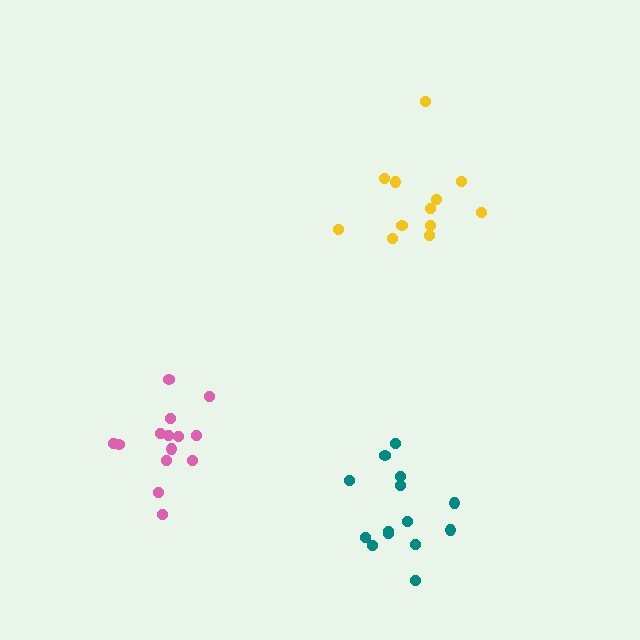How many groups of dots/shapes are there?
There are 3 groups.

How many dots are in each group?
Group 1: 12 dots, Group 2: 14 dots, Group 3: 14 dots (40 total).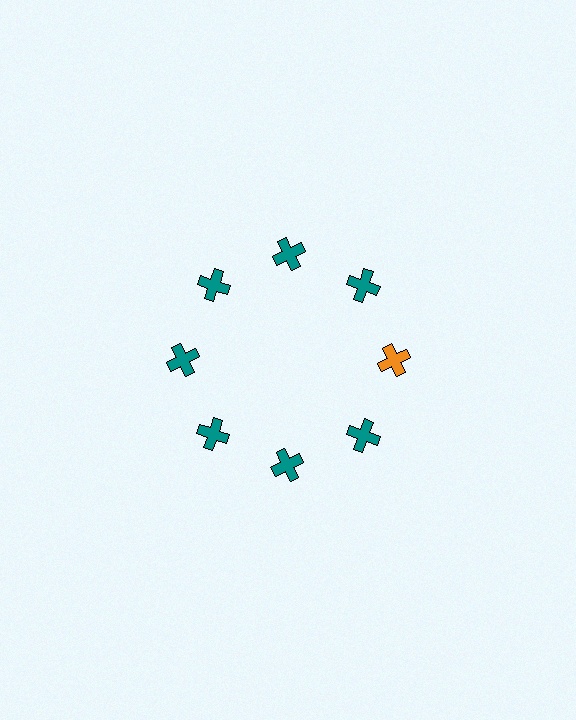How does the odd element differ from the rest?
It has a different color: orange instead of teal.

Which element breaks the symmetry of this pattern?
The orange cross at roughly the 3 o'clock position breaks the symmetry. All other shapes are teal crosses.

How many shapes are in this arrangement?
There are 8 shapes arranged in a ring pattern.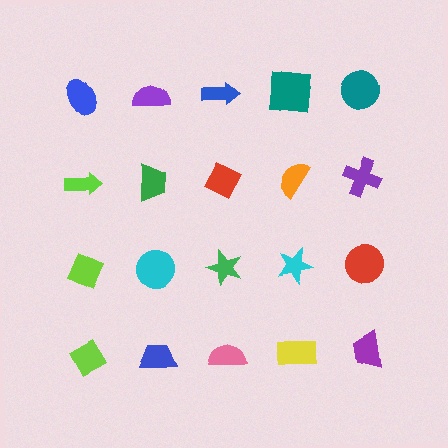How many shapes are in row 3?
5 shapes.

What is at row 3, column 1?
A lime diamond.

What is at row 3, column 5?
A red circle.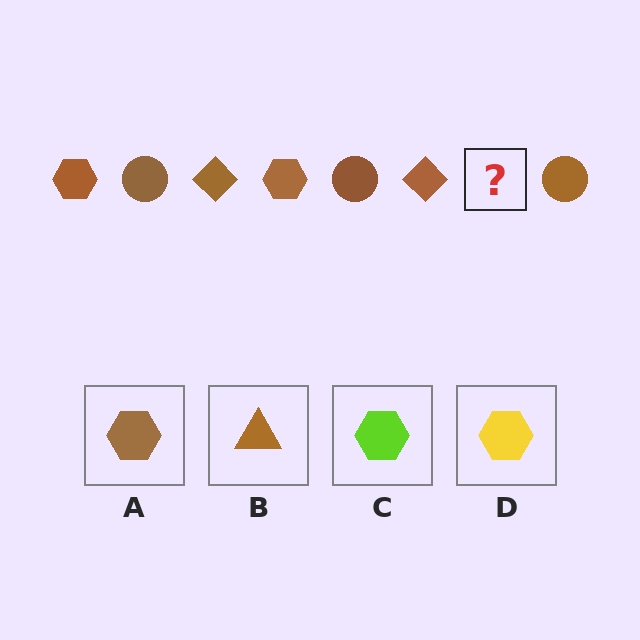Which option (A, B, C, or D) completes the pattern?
A.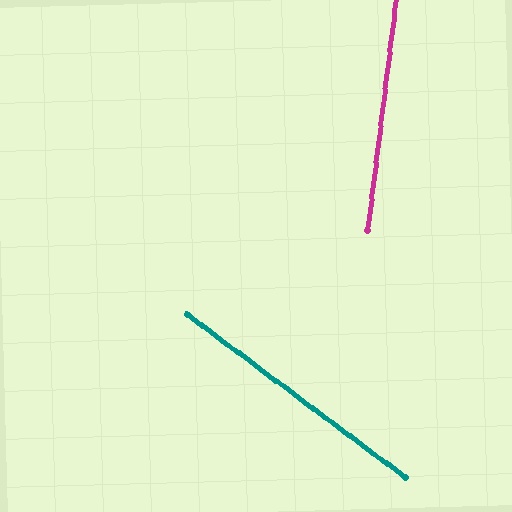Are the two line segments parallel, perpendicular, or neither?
Neither parallel nor perpendicular — they differ by about 60°.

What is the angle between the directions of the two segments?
Approximately 60 degrees.